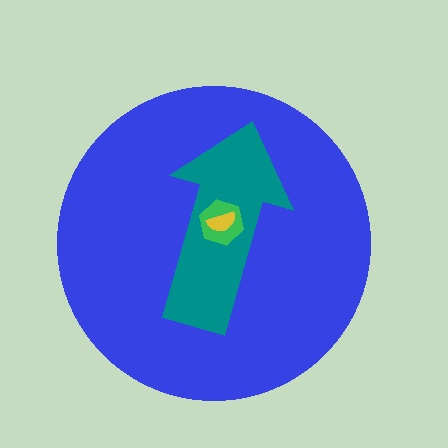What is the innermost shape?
The yellow semicircle.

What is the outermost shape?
The blue circle.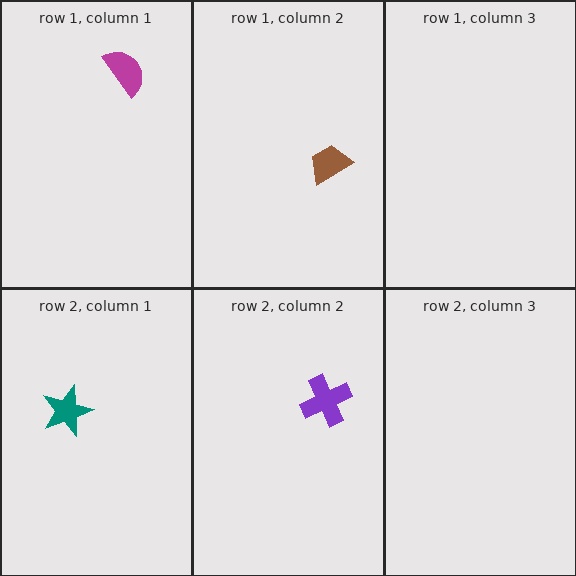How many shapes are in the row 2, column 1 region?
1.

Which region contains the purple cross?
The row 2, column 2 region.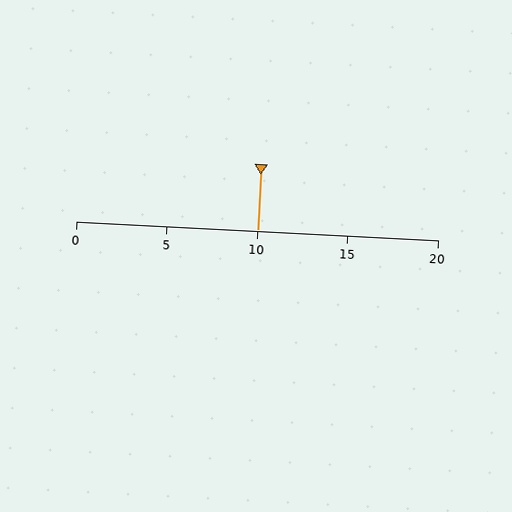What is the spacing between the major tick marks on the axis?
The major ticks are spaced 5 apart.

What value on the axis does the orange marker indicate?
The marker indicates approximately 10.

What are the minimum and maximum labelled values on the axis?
The axis runs from 0 to 20.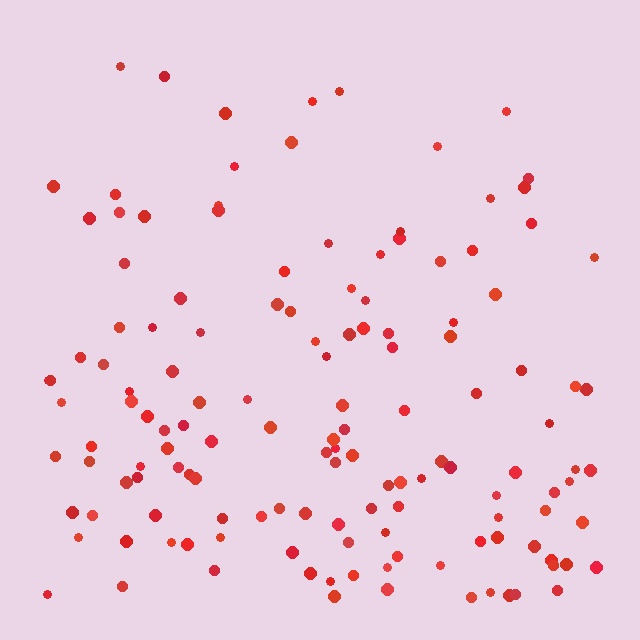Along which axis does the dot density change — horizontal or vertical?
Vertical.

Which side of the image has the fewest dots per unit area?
The top.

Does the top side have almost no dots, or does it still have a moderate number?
Still a moderate number, just noticeably fewer than the bottom.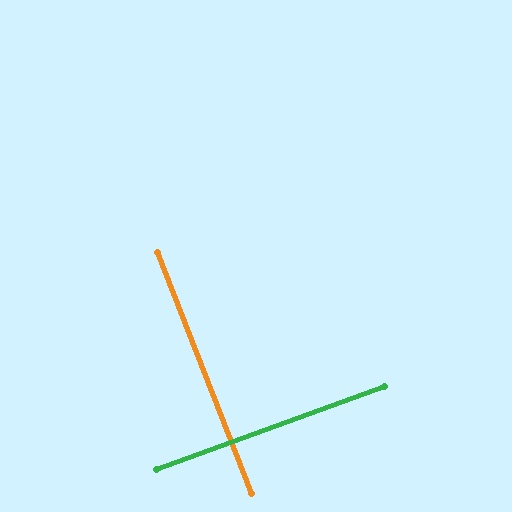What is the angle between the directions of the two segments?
Approximately 89 degrees.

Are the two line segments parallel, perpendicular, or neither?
Perpendicular — they meet at approximately 89°.